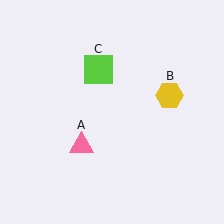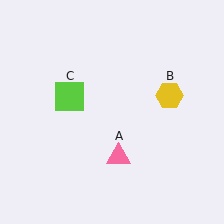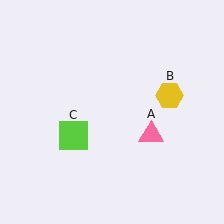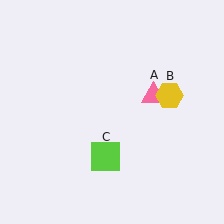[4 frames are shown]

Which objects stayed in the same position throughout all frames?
Yellow hexagon (object B) remained stationary.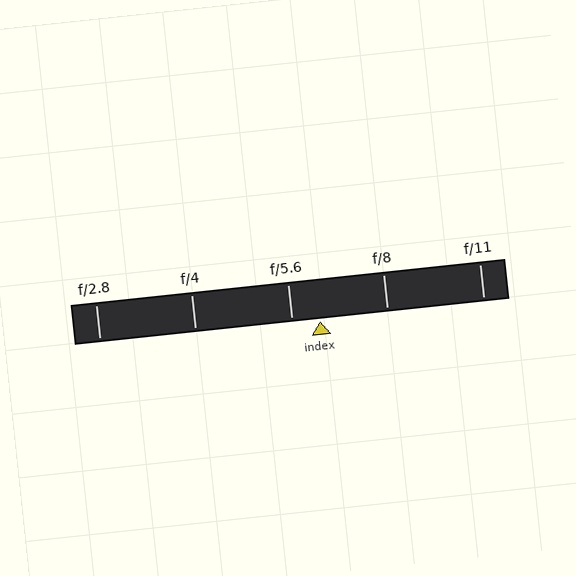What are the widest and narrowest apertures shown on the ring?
The widest aperture shown is f/2.8 and the narrowest is f/11.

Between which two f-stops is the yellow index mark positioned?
The index mark is between f/5.6 and f/8.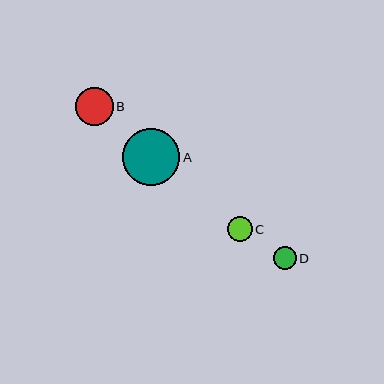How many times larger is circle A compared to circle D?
Circle A is approximately 2.6 times the size of circle D.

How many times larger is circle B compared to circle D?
Circle B is approximately 1.7 times the size of circle D.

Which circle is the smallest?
Circle D is the smallest with a size of approximately 22 pixels.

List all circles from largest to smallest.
From largest to smallest: A, B, C, D.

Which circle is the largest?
Circle A is the largest with a size of approximately 58 pixels.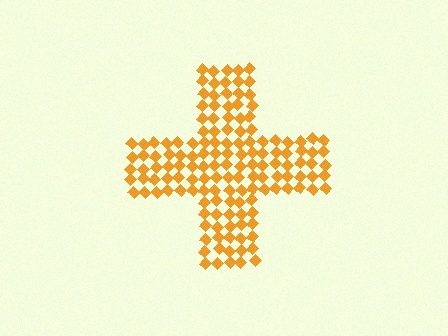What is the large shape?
The large shape is a cross.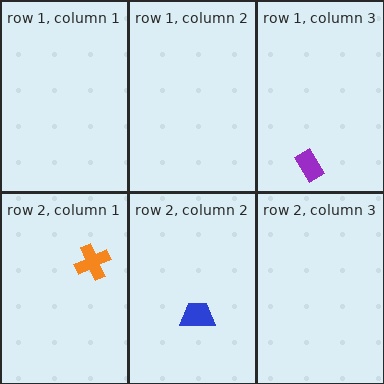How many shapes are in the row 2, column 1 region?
1.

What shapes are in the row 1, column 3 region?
The purple rectangle.